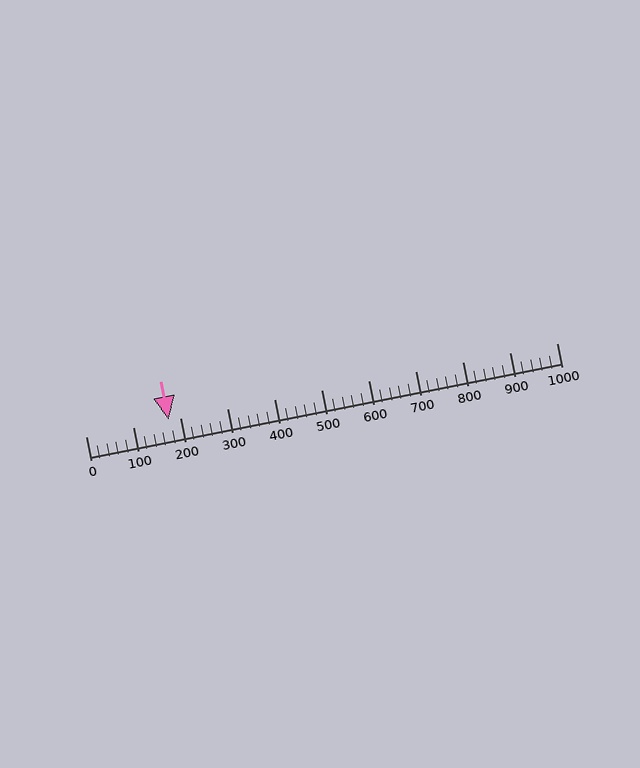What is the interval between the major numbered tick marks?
The major tick marks are spaced 100 units apart.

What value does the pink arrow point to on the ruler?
The pink arrow points to approximately 176.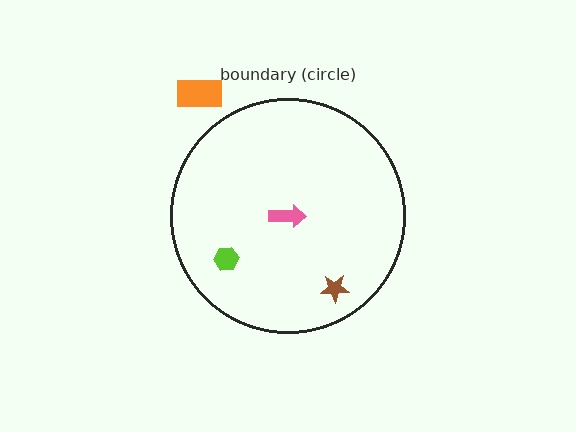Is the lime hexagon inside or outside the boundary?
Inside.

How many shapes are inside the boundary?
3 inside, 1 outside.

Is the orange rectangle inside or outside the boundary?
Outside.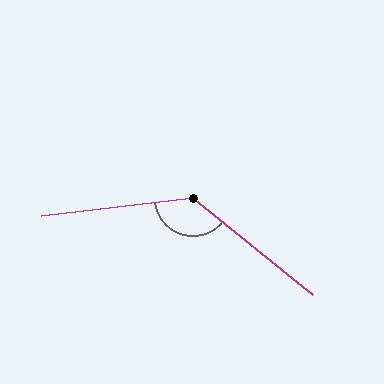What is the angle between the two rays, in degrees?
Approximately 134 degrees.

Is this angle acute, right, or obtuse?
It is obtuse.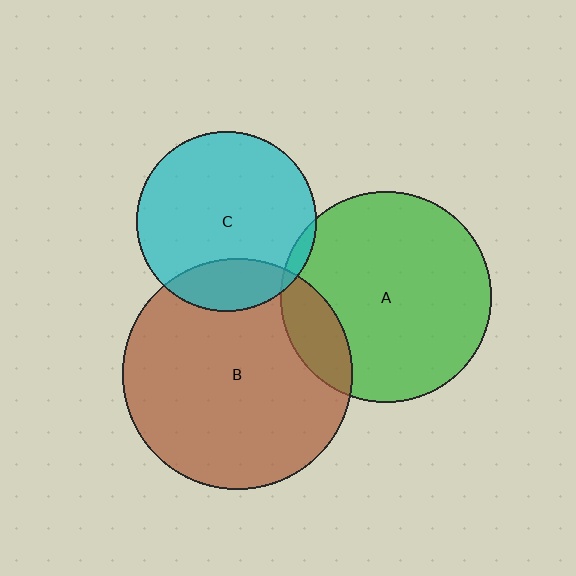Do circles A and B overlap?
Yes.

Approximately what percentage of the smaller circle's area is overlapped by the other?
Approximately 15%.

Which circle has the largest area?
Circle B (brown).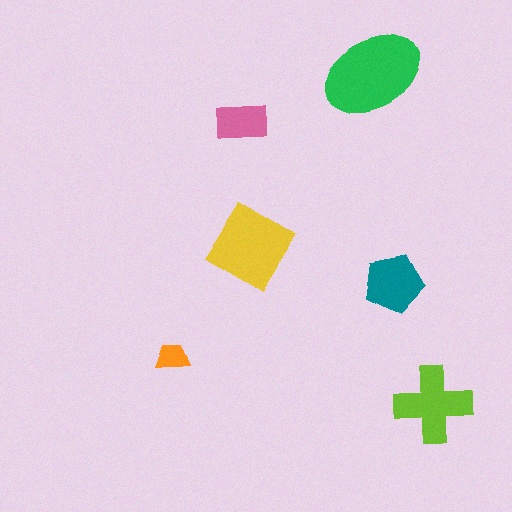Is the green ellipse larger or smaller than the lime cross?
Larger.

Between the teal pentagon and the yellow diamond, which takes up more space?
The yellow diamond.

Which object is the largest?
The green ellipse.